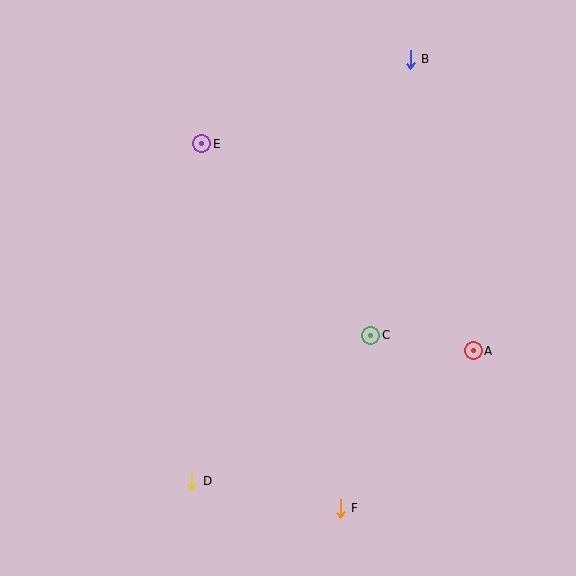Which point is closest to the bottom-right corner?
Point F is closest to the bottom-right corner.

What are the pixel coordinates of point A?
Point A is at (473, 351).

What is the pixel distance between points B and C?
The distance between B and C is 279 pixels.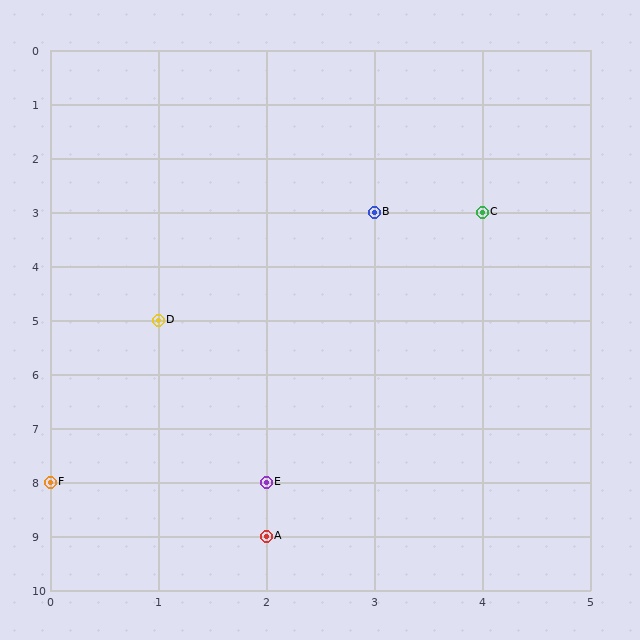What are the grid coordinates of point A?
Point A is at grid coordinates (2, 9).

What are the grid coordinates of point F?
Point F is at grid coordinates (0, 8).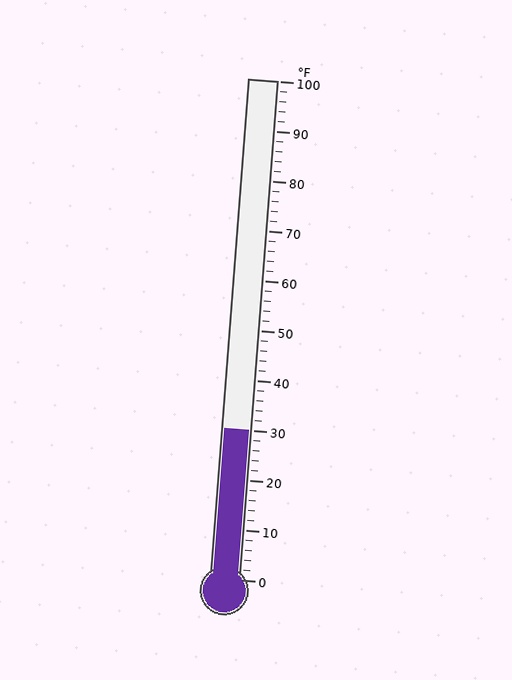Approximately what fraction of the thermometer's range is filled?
The thermometer is filled to approximately 30% of its range.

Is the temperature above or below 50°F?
The temperature is below 50°F.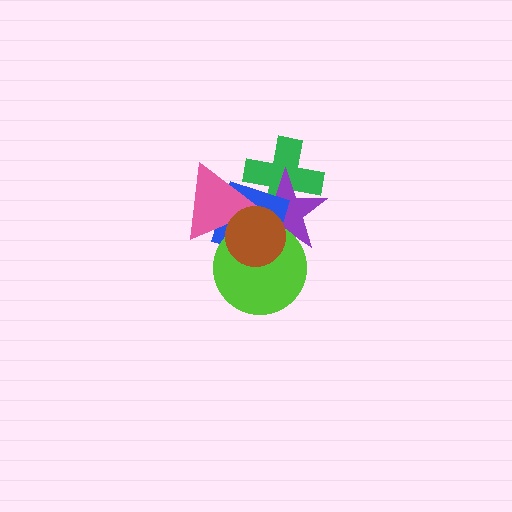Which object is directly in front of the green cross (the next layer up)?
The purple star is directly in front of the green cross.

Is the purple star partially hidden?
Yes, it is partially covered by another shape.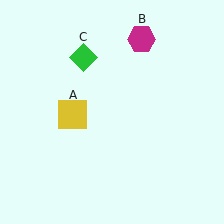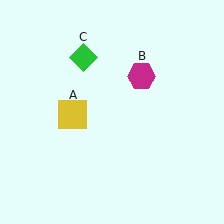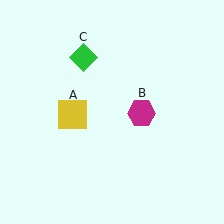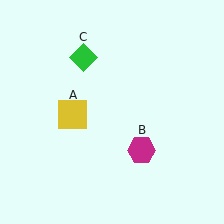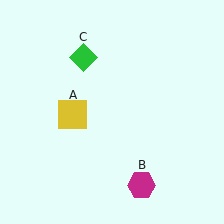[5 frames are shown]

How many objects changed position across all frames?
1 object changed position: magenta hexagon (object B).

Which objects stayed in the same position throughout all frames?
Yellow square (object A) and green diamond (object C) remained stationary.